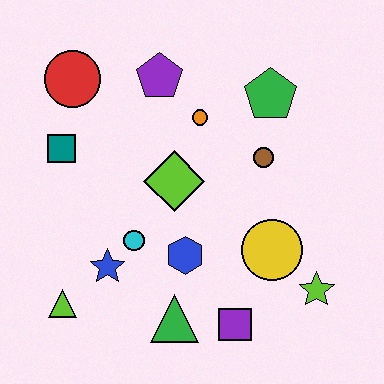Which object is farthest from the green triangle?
The red circle is farthest from the green triangle.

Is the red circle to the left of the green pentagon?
Yes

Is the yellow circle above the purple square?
Yes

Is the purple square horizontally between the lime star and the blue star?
Yes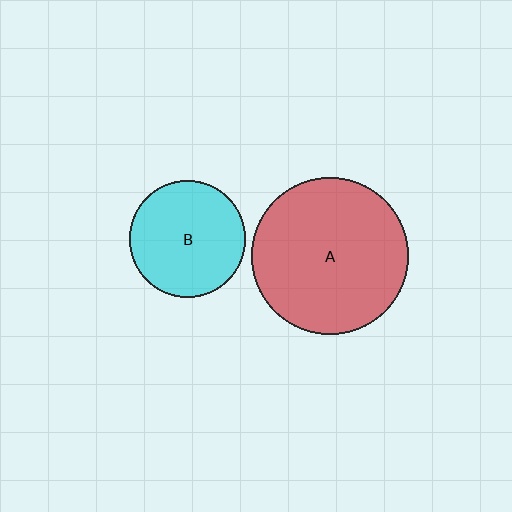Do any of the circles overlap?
No, none of the circles overlap.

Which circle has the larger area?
Circle A (red).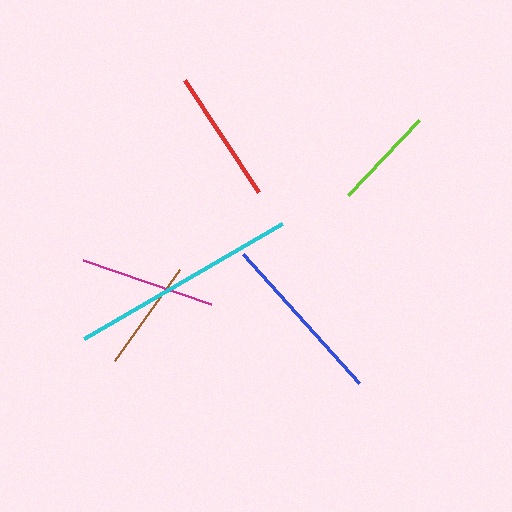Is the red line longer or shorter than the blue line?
The blue line is longer than the red line.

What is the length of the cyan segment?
The cyan segment is approximately 229 pixels long.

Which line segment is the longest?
The cyan line is the longest at approximately 229 pixels.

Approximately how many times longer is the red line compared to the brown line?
The red line is approximately 1.2 times the length of the brown line.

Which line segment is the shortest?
The lime line is the shortest at approximately 103 pixels.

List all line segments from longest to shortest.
From longest to shortest: cyan, blue, magenta, red, brown, lime.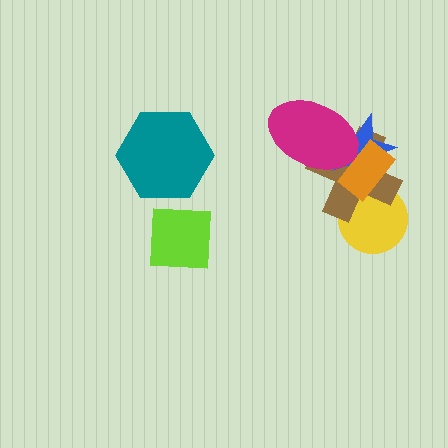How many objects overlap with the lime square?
0 objects overlap with the lime square.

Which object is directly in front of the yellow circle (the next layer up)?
The brown cross is directly in front of the yellow circle.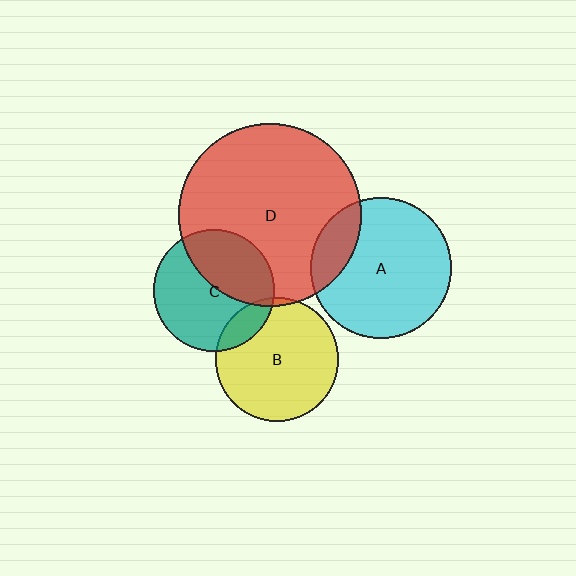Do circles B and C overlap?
Yes.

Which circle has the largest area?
Circle D (red).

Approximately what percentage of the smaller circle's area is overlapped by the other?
Approximately 15%.